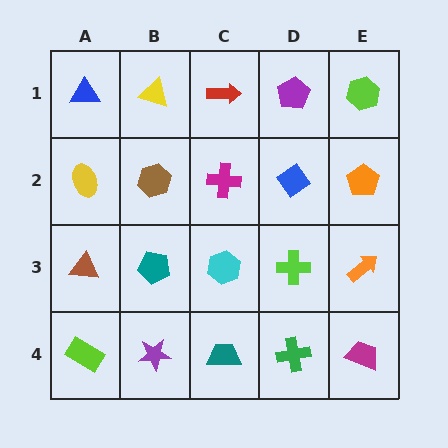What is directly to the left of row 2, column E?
A blue diamond.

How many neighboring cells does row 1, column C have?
3.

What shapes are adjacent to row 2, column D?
A purple pentagon (row 1, column D), a lime cross (row 3, column D), a magenta cross (row 2, column C), an orange pentagon (row 2, column E).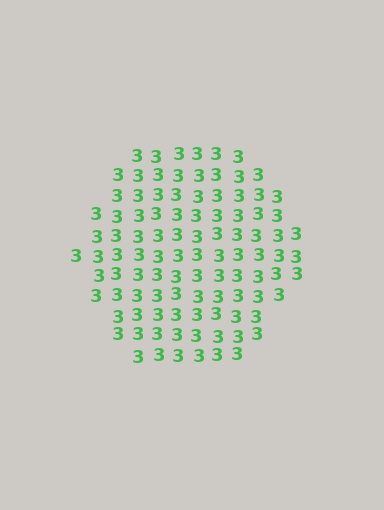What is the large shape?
The large shape is a hexagon.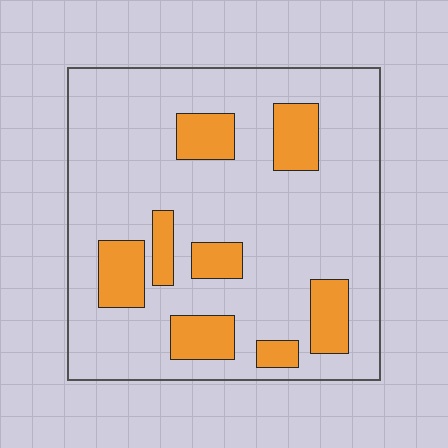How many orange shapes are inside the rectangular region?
8.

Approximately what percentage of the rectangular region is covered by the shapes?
Approximately 20%.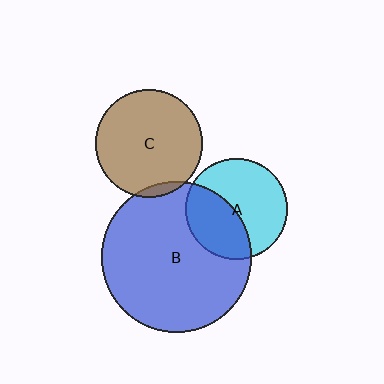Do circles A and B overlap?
Yes.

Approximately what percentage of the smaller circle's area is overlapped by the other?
Approximately 40%.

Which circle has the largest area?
Circle B (blue).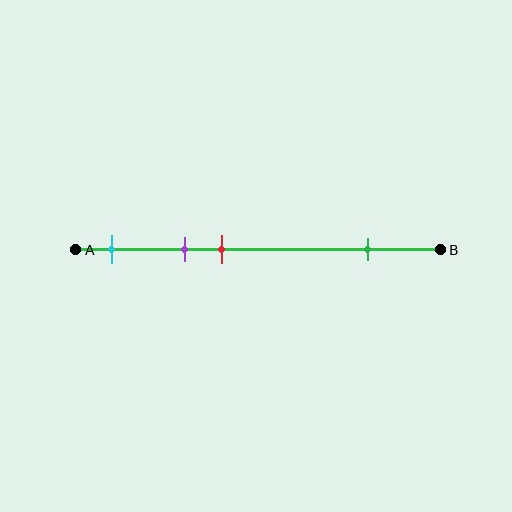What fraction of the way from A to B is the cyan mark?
The cyan mark is approximately 10% (0.1) of the way from A to B.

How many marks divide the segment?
There are 4 marks dividing the segment.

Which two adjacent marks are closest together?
The purple and red marks are the closest adjacent pair.